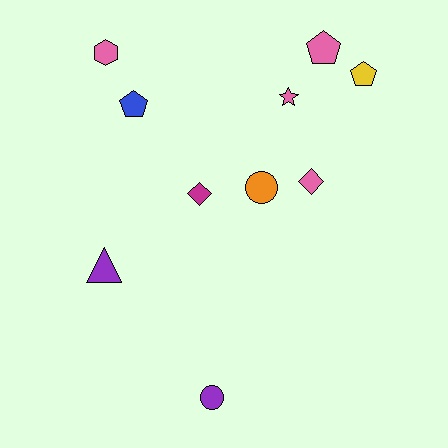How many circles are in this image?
There are 2 circles.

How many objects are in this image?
There are 10 objects.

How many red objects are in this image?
There are no red objects.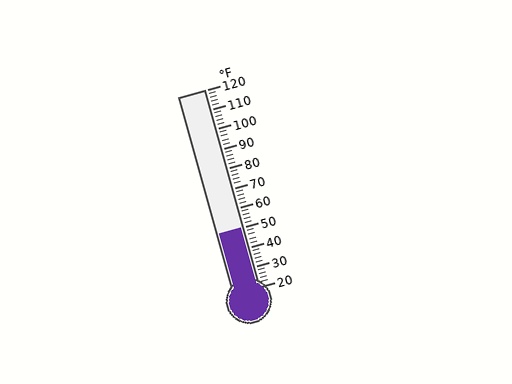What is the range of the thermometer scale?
The thermometer scale ranges from 20°F to 120°F.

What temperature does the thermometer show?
The thermometer shows approximately 50°F.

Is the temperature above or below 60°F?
The temperature is below 60°F.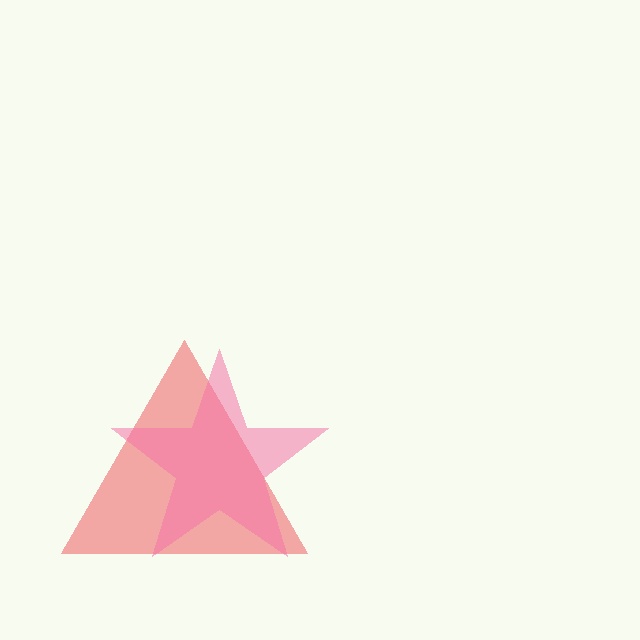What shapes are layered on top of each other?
The layered shapes are: a red triangle, a pink star.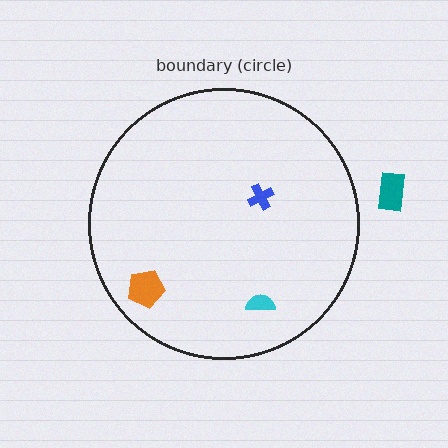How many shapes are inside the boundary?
3 inside, 1 outside.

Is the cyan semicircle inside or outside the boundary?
Inside.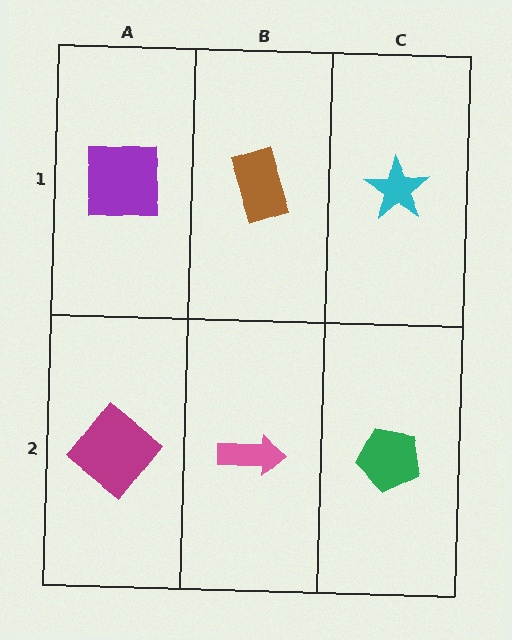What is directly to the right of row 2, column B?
A green pentagon.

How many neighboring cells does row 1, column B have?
3.